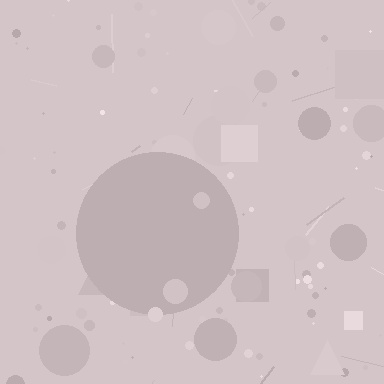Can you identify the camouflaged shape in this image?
The camouflaged shape is a circle.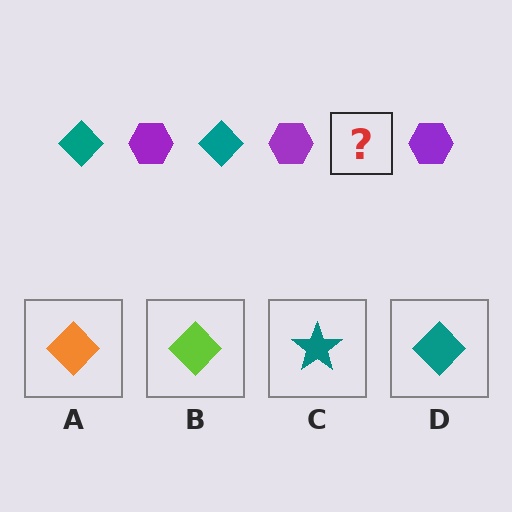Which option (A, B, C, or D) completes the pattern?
D.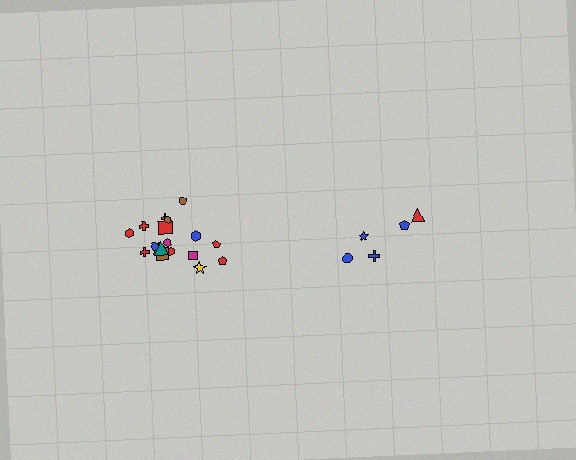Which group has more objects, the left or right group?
The left group.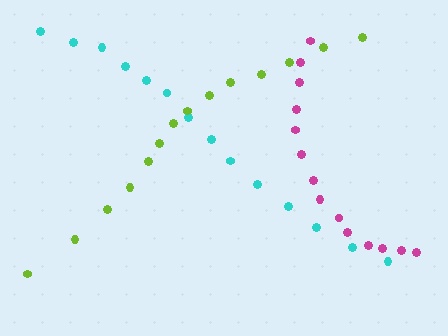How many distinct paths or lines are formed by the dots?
There are 3 distinct paths.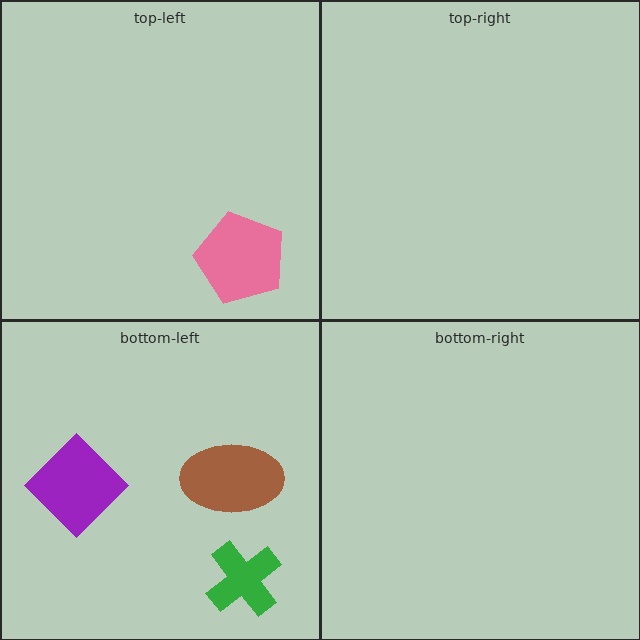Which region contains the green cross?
The bottom-left region.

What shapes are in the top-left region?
The pink pentagon.